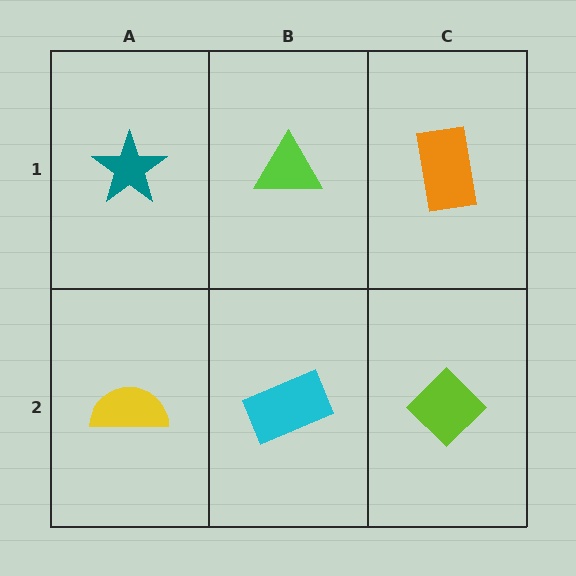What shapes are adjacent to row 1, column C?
A lime diamond (row 2, column C), a lime triangle (row 1, column B).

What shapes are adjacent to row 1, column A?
A yellow semicircle (row 2, column A), a lime triangle (row 1, column B).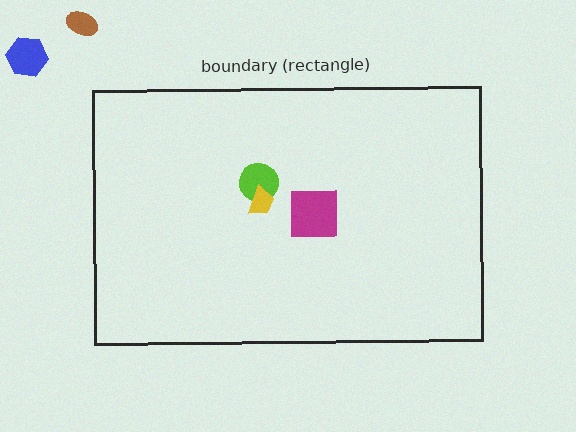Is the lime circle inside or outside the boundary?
Inside.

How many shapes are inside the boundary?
3 inside, 2 outside.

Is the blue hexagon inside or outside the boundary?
Outside.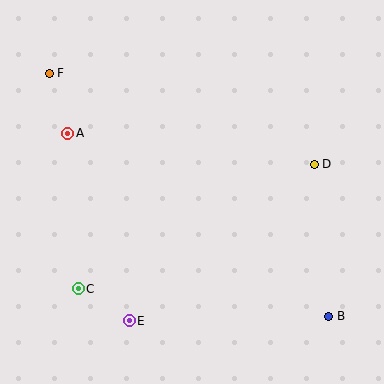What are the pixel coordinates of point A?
Point A is at (68, 133).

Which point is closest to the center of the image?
Point D at (314, 164) is closest to the center.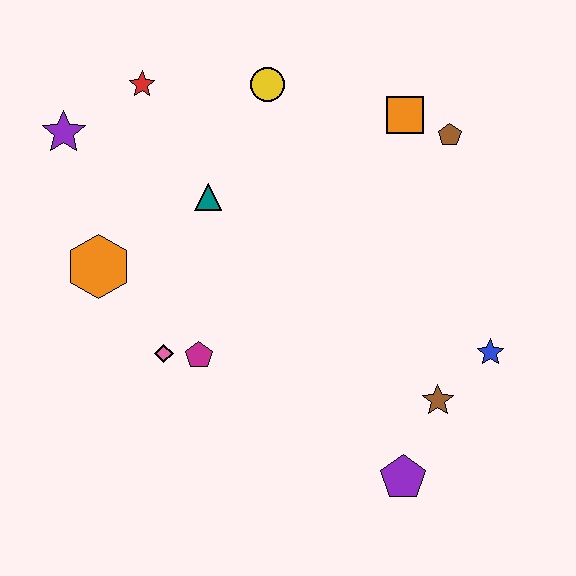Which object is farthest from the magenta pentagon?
The brown pentagon is farthest from the magenta pentagon.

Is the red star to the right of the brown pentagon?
No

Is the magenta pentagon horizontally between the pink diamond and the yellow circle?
Yes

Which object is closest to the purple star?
The red star is closest to the purple star.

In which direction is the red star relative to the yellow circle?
The red star is to the left of the yellow circle.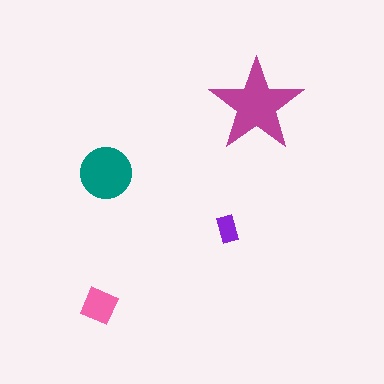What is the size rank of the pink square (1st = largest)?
3rd.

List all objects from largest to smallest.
The magenta star, the teal circle, the pink square, the purple rectangle.